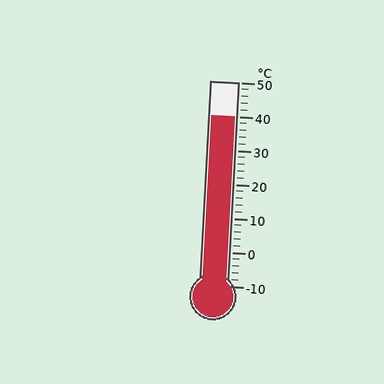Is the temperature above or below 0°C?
The temperature is above 0°C.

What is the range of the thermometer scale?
The thermometer scale ranges from -10°C to 50°C.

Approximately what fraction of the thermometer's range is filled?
The thermometer is filled to approximately 85% of its range.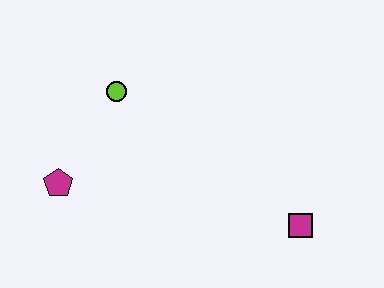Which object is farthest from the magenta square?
The magenta pentagon is farthest from the magenta square.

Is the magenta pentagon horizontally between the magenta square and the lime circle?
No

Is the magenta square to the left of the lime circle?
No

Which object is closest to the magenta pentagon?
The lime circle is closest to the magenta pentagon.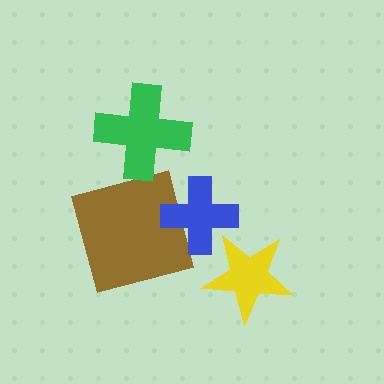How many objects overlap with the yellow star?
1 object overlaps with the yellow star.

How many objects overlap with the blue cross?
2 objects overlap with the blue cross.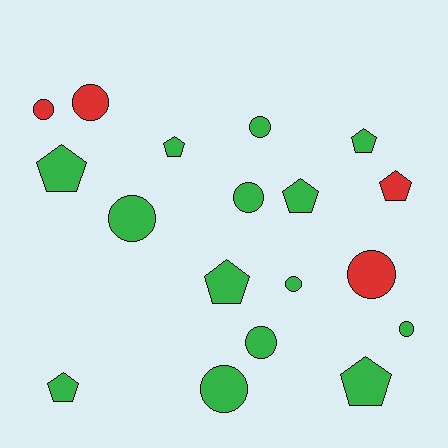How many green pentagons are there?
There are 7 green pentagons.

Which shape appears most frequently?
Circle, with 10 objects.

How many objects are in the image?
There are 18 objects.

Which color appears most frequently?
Green, with 14 objects.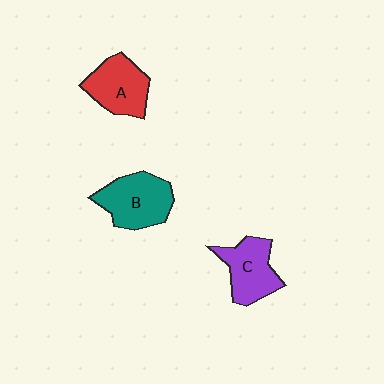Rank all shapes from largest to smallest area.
From largest to smallest: B (teal), A (red), C (purple).